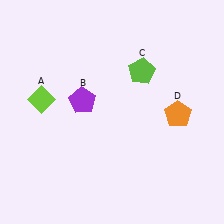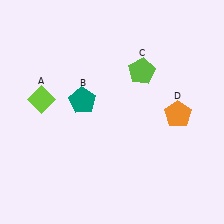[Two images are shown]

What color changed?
The pentagon (B) changed from purple in Image 1 to teal in Image 2.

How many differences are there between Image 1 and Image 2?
There is 1 difference between the two images.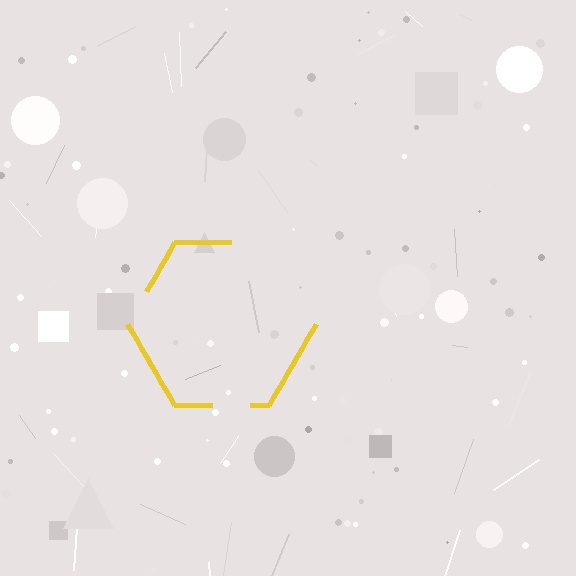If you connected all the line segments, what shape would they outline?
They would outline a hexagon.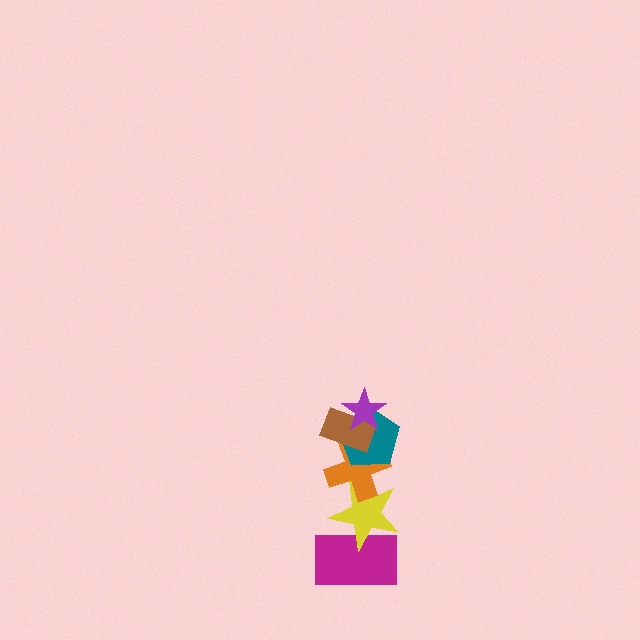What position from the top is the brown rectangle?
The brown rectangle is 2nd from the top.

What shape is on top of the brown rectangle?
The purple star is on top of the brown rectangle.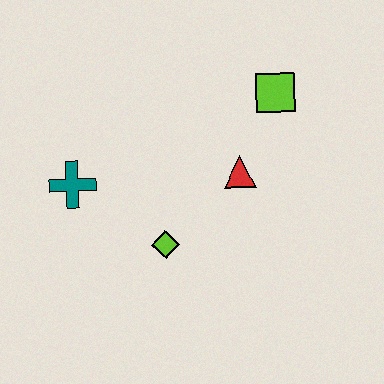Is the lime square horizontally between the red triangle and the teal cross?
No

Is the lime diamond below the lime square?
Yes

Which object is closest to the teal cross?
The lime diamond is closest to the teal cross.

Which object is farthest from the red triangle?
The teal cross is farthest from the red triangle.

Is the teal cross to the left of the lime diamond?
Yes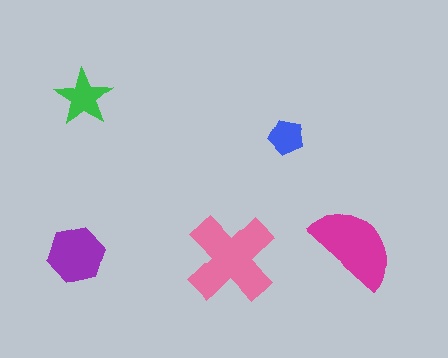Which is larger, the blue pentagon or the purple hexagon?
The purple hexagon.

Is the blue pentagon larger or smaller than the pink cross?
Smaller.